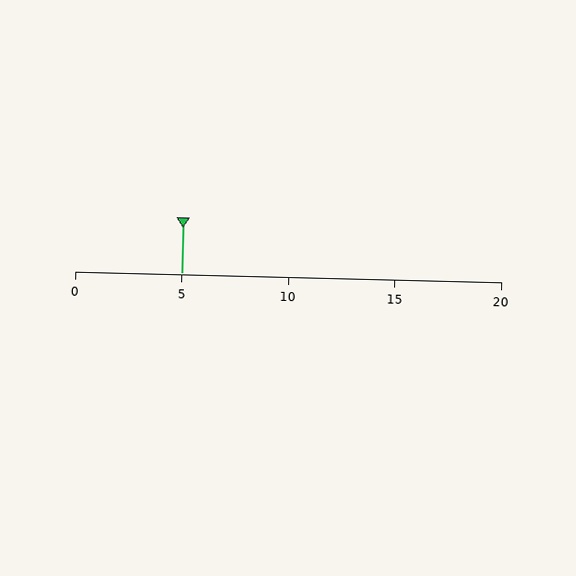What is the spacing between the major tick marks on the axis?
The major ticks are spaced 5 apart.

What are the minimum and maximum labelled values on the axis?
The axis runs from 0 to 20.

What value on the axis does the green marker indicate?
The marker indicates approximately 5.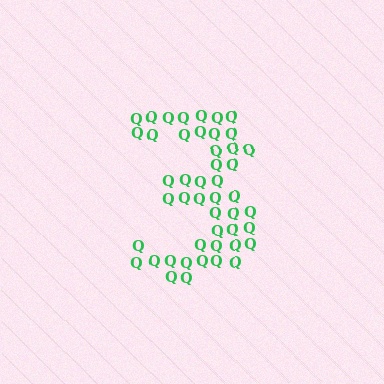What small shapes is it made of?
It is made of small letter Q's.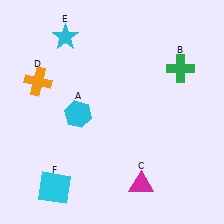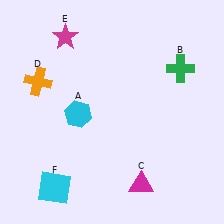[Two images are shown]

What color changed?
The star (E) changed from cyan in Image 1 to magenta in Image 2.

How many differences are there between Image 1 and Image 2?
There is 1 difference between the two images.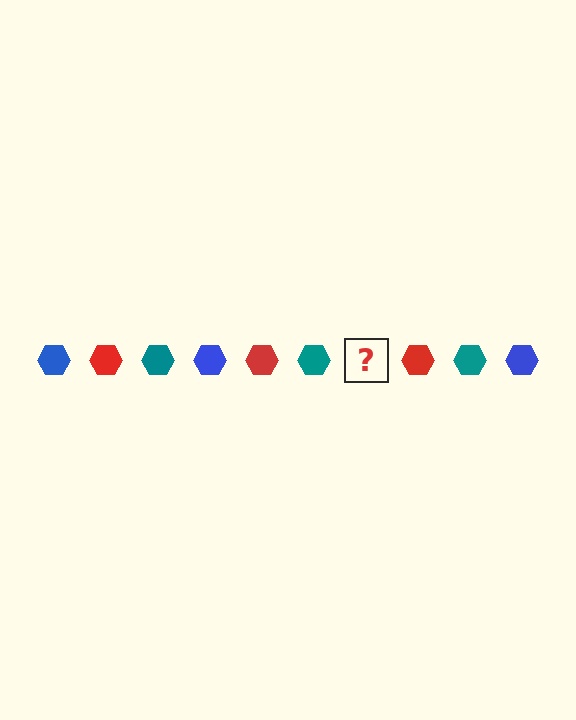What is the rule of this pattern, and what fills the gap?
The rule is that the pattern cycles through blue, red, teal hexagons. The gap should be filled with a blue hexagon.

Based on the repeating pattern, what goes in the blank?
The blank should be a blue hexagon.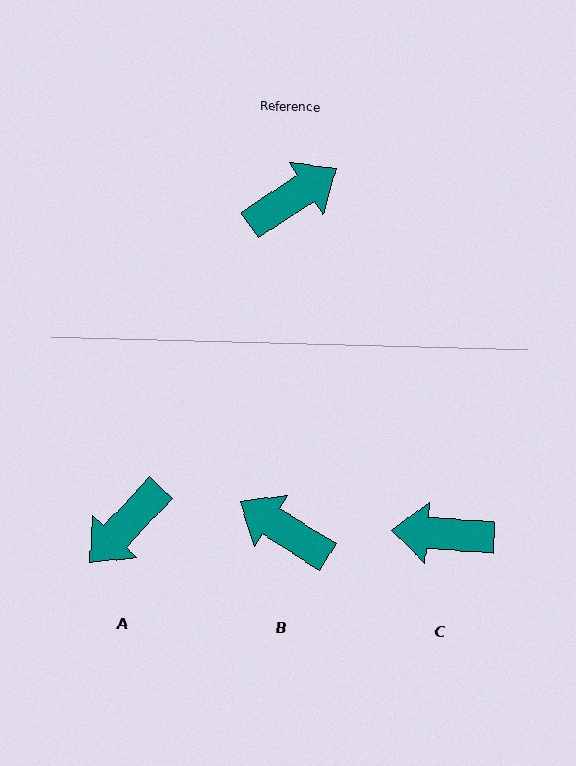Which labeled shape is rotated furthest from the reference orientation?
A, about 167 degrees away.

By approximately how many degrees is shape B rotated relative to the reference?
Approximately 114 degrees counter-clockwise.